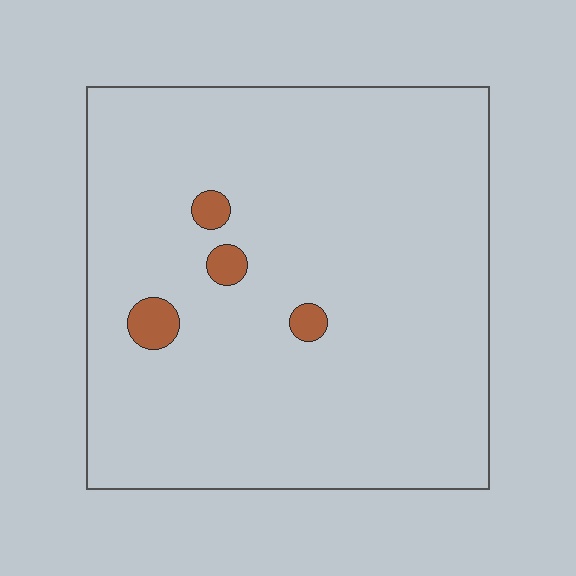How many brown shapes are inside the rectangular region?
4.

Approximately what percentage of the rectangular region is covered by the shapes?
Approximately 5%.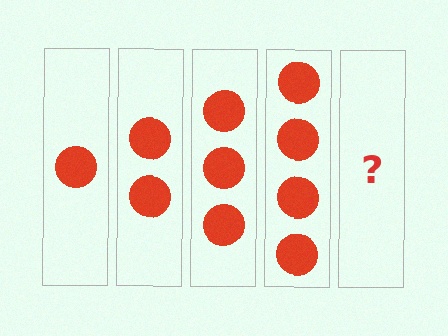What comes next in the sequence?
The next element should be 5 circles.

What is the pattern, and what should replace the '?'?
The pattern is that each step adds one more circle. The '?' should be 5 circles.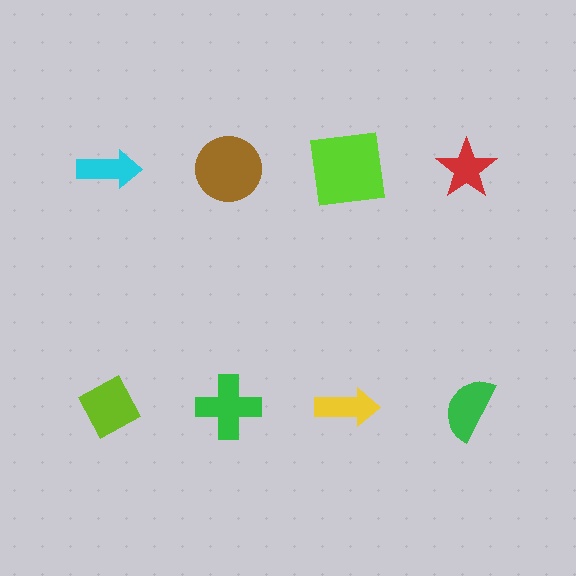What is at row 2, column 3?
A yellow arrow.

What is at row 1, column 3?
A lime square.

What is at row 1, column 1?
A cyan arrow.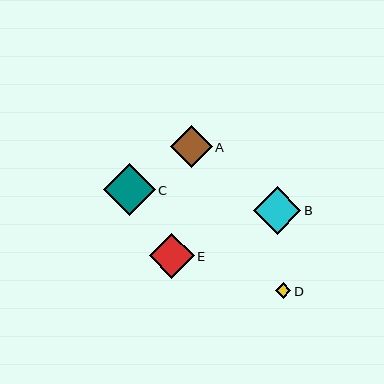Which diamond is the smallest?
Diamond D is the smallest with a size of approximately 15 pixels.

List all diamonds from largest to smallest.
From largest to smallest: C, B, E, A, D.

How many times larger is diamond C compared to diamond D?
Diamond C is approximately 3.4 times the size of diamond D.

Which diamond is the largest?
Diamond C is the largest with a size of approximately 52 pixels.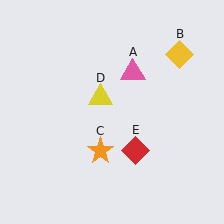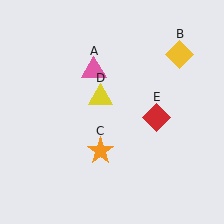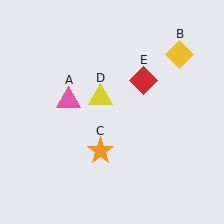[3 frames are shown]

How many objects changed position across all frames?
2 objects changed position: pink triangle (object A), red diamond (object E).